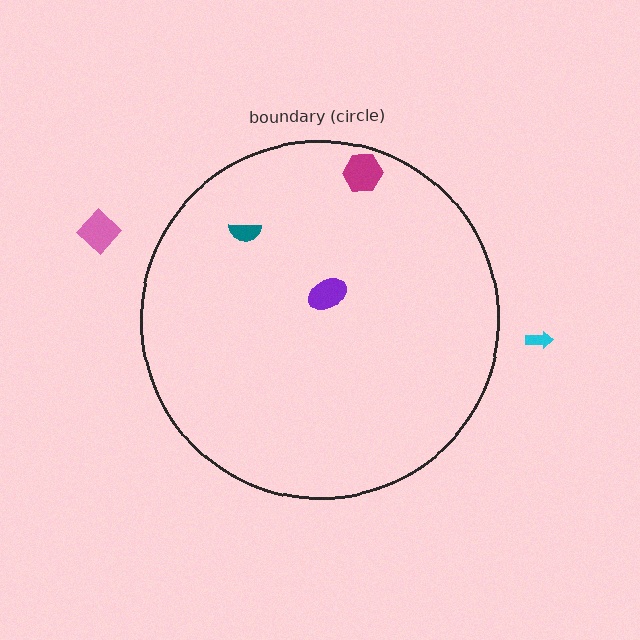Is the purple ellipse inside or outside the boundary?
Inside.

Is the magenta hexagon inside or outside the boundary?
Inside.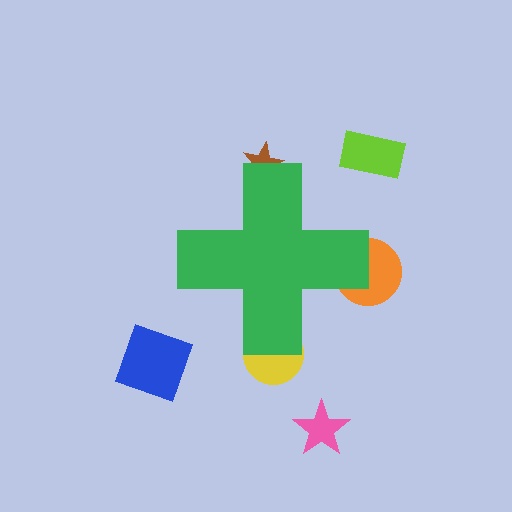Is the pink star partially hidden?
No, the pink star is fully visible.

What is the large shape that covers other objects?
A green cross.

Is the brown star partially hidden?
Yes, the brown star is partially hidden behind the green cross.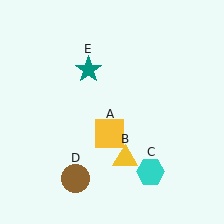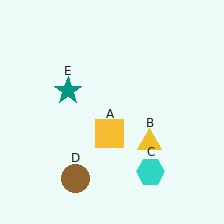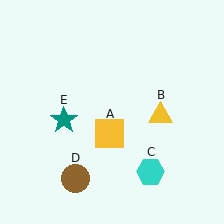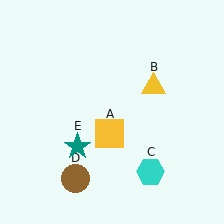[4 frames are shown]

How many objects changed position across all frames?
2 objects changed position: yellow triangle (object B), teal star (object E).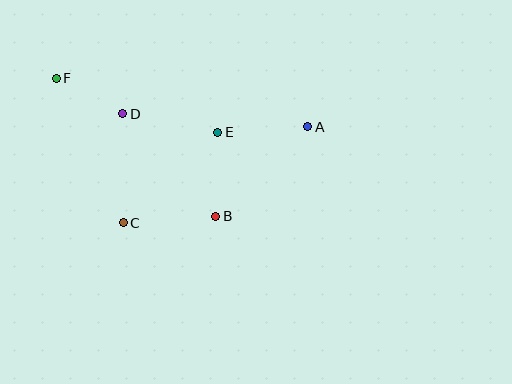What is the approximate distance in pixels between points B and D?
The distance between B and D is approximately 138 pixels.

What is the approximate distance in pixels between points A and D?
The distance between A and D is approximately 186 pixels.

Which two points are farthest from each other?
Points A and F are farthest from each other.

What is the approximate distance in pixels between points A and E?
The distance between A and E is approximately 91 pixels.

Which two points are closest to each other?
Points D and F are closest to each other.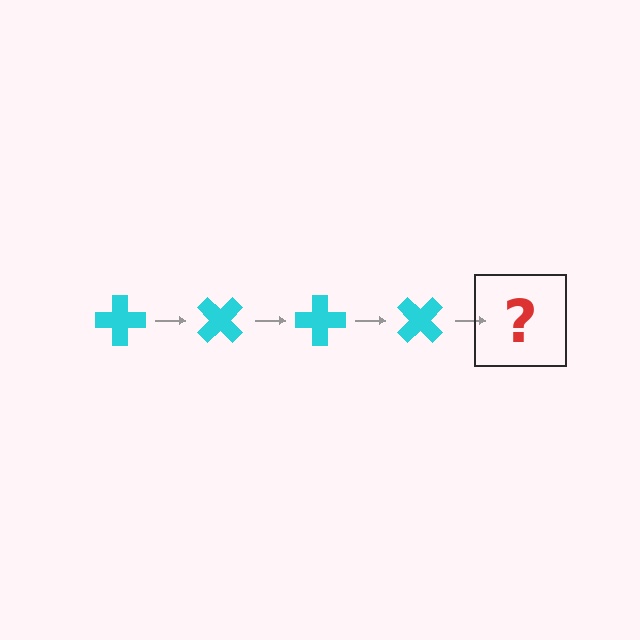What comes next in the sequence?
The next element should be a cyan cross rotated 180 degrees.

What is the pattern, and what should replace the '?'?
The pattern is that the cross rotates 45 degrees each step. The '?' should be a cyan cross rotated 180 degrees.